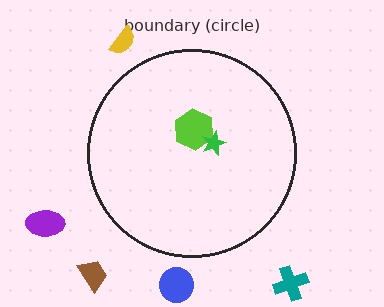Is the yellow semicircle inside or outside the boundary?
Outside.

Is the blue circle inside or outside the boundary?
Outside.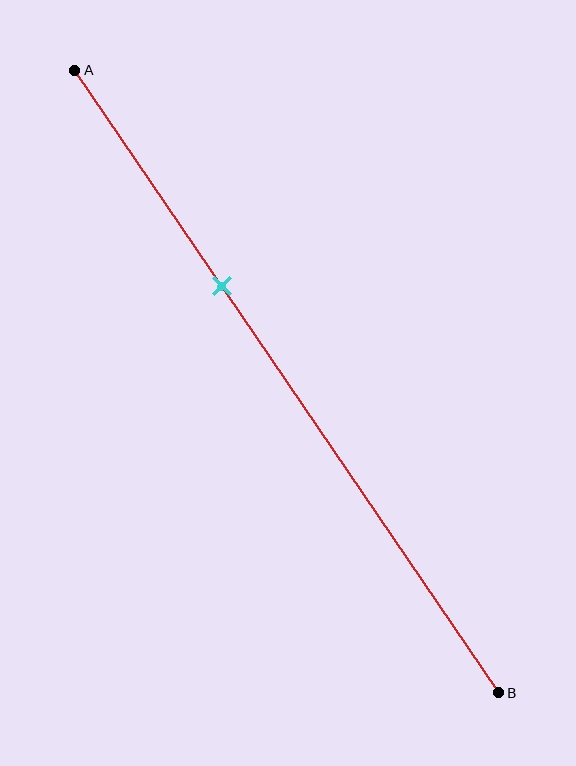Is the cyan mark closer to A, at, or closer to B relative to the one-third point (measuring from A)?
The cyan mark is approximately at the one-third point of segment AB.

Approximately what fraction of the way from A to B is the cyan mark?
The cyan mark is approximately 35% of the way from A to B.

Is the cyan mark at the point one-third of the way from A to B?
Yes, the mark is approximately at the one-third point.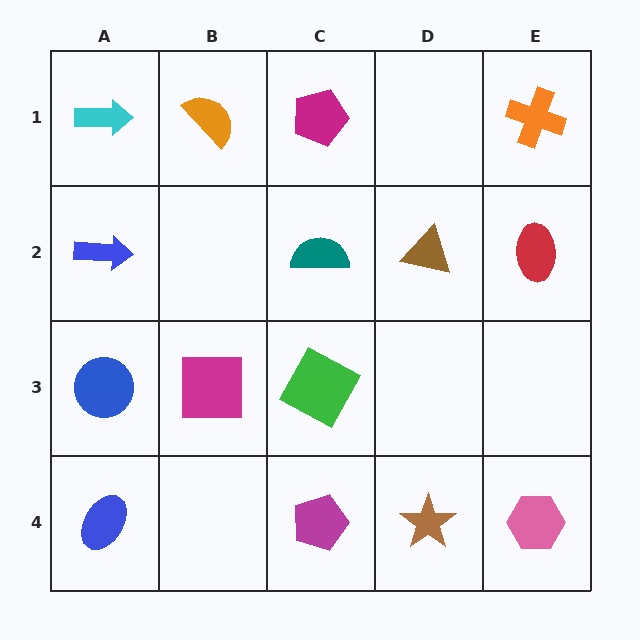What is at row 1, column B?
An orange semicircle.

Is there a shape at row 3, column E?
No, that cell is empty.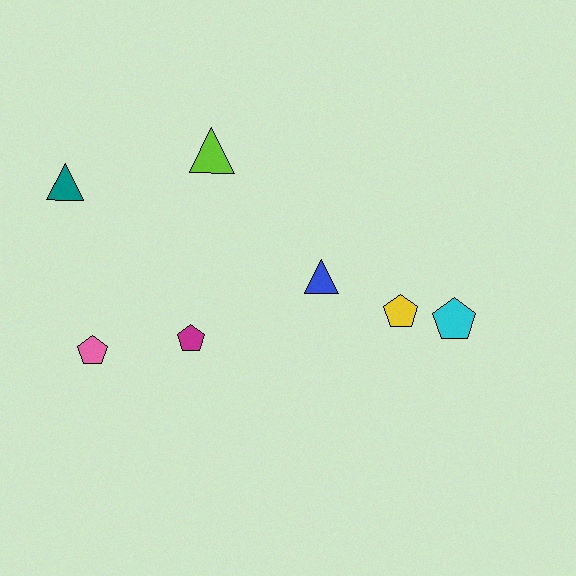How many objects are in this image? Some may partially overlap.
There are 7 objects.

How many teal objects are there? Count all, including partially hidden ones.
There is 1 teal object.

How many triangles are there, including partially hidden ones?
There are 3 triangles.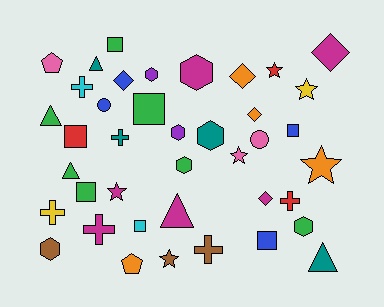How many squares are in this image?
There are 7 squares.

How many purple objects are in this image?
There are 2 purple objects.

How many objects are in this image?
There are 40 objects.